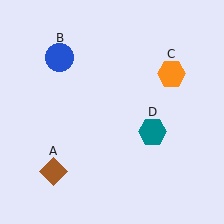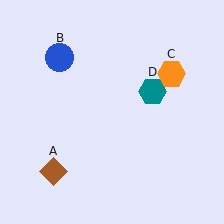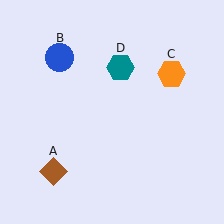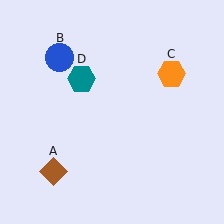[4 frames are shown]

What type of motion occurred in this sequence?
The teal hexagon (object D) rotated counterclockwise around the center of the scene.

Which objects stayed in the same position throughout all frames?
Brown diamond (object A) and blue circle (object B) and orange hexagon (object C) remained stationary.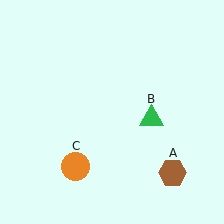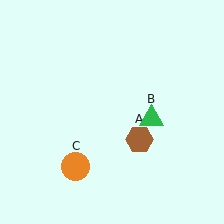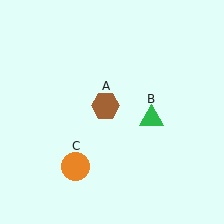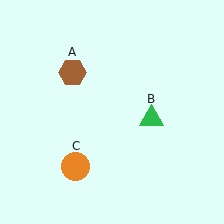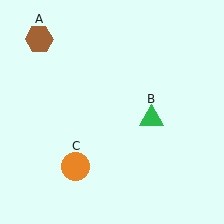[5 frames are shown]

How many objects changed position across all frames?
1 object changed position: brown hexagon (object A).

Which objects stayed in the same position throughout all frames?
Green triangle (object B) and orange circle (object C) remained stationary.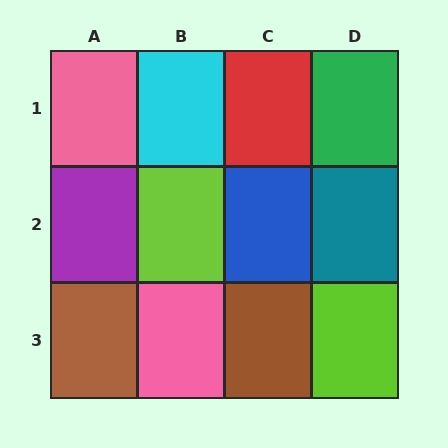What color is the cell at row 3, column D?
Lime.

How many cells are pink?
2 cells are pink.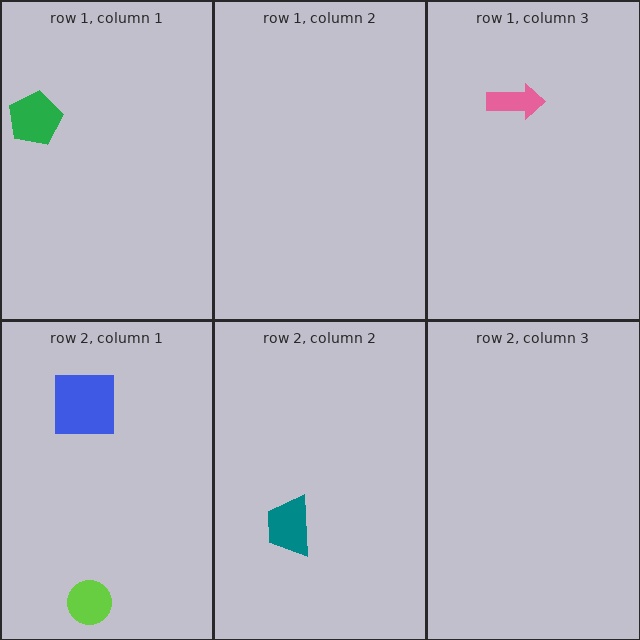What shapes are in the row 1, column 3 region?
The pink arrow.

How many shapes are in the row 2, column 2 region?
1.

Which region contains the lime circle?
The row 2, column 1 region.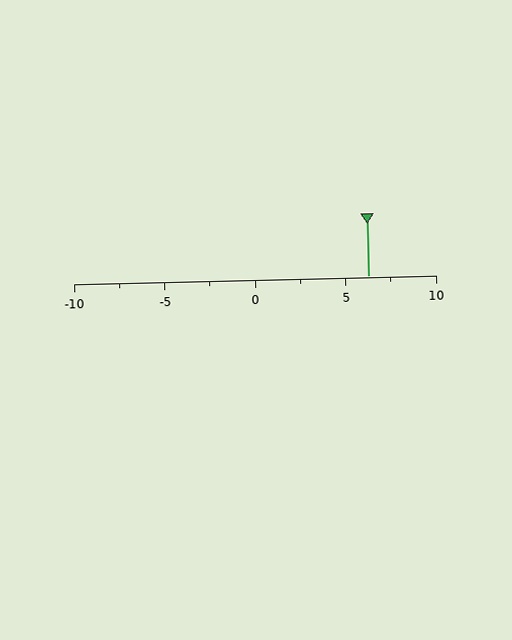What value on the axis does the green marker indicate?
The marker indicates approximately 6.2.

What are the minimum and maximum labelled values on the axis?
The axis runs from -10 to 10.